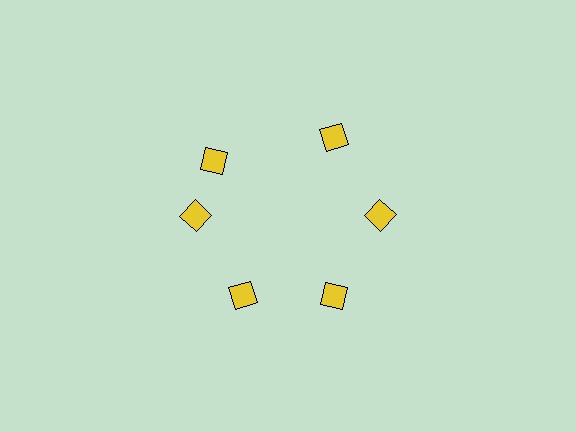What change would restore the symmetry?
The symmetry would be restored by rotating it back into even spacing with its neighbors so that all 6 diamonds sit at equal angles and equal distance from the center.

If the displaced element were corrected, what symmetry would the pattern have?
It would have 6-fold rotational symmetry — the pattern would map onto itself every 60 degrees.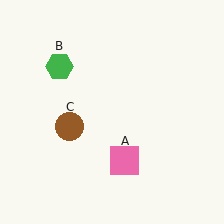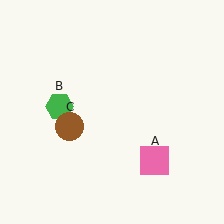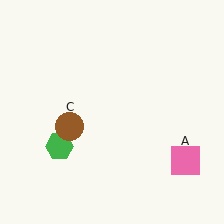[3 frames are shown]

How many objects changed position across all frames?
2 objects changed position: pink square (object A), green hexagon (object B).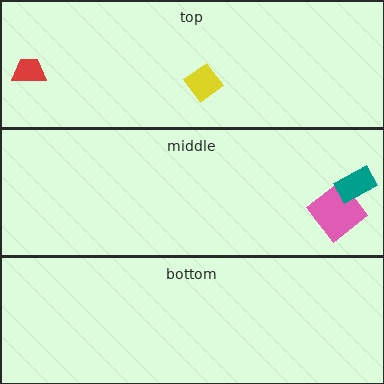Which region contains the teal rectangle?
The middle region.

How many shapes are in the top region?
2.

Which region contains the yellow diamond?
The top region.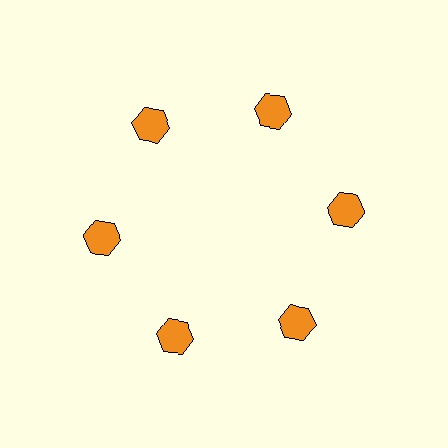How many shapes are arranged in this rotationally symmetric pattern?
There are 6 shapes, arranged in 6 groups of 1.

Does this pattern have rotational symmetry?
Yes, this pattern has 6-fold rotational symmetry. It looks the same after rotating 60 degrees around the center.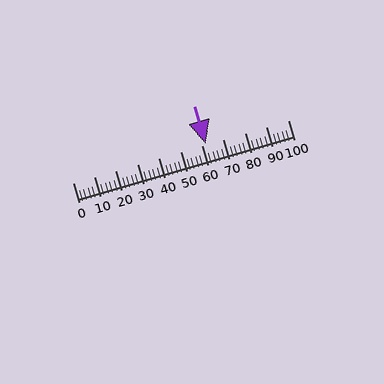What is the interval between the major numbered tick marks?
The major tick marks are spaced 10 units apart.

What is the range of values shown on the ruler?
The ruler shows values from 0 to 100.